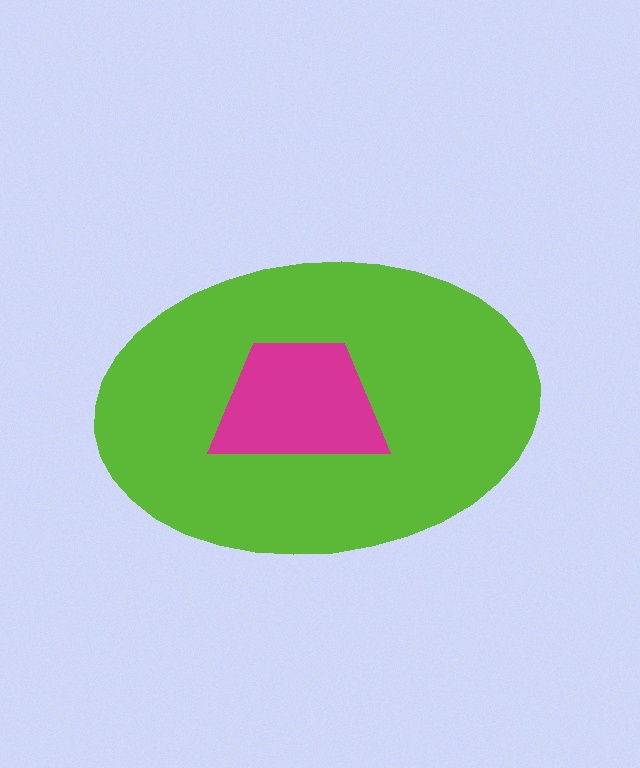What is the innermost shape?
The magenta trapezoid.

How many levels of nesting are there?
2.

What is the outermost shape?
The lime ellipse.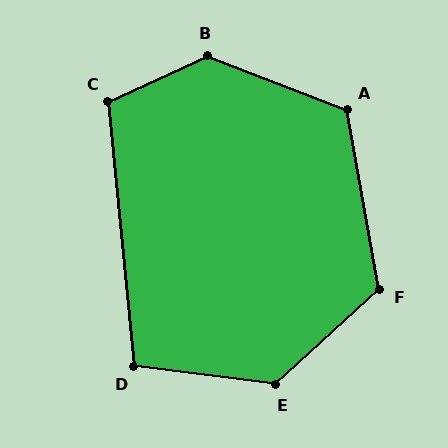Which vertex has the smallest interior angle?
D, at approximately 103 degrees.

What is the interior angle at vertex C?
Approximately 109 degrees (obtuse).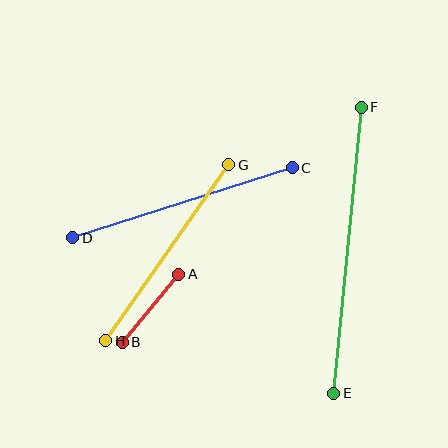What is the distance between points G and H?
The distance is approximately 215 pixels.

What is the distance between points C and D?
The distance is approximately 231 pixels.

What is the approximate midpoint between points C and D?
The midpoint is at approximately (182, 203) pixels.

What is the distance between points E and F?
The distance is approximately 287 pixels.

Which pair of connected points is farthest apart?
Points E and F are farthest apart.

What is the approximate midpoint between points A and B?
The midpoint is at approximately (150, 308) pixels.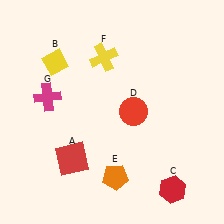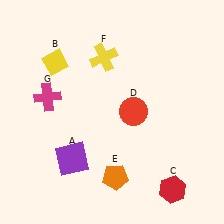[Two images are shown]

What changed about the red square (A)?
In Image 1, A is red. In Image 2, it changed to purple.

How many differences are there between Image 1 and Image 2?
There is 1 difference between the two images.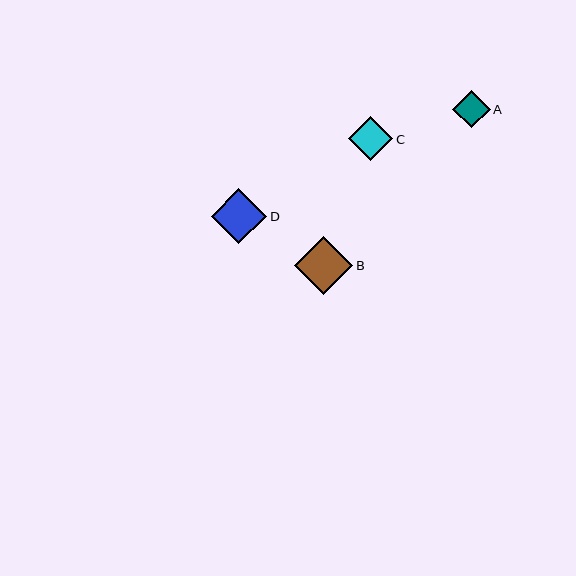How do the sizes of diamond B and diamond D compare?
Diamond B and diamond D are approximately the same size.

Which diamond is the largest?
Diamond B is the largest with a size of approximately 58 pixels.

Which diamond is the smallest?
Diamond A is the smallest with a size of approximately 38 pixels.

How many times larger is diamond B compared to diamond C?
Diamond B is approximately 1.3 times the size of diamond C.